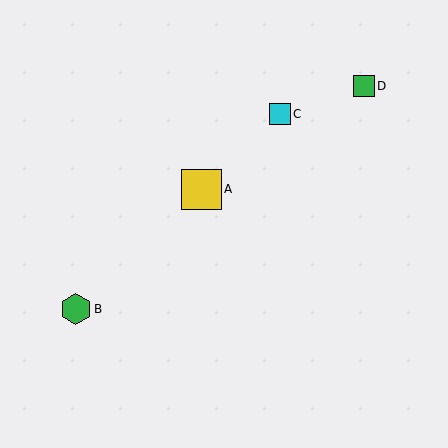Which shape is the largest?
The yellow square (labeled A) is the largest.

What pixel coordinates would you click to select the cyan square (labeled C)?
Click at (280, 114) to select the cyan square C.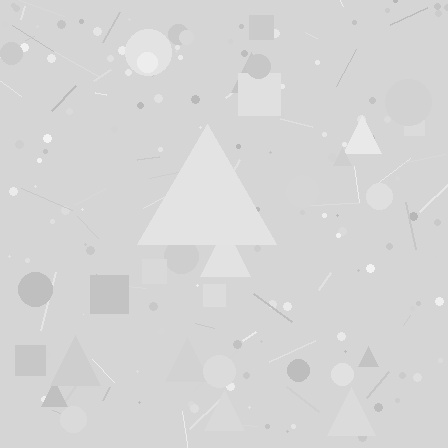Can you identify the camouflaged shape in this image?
The camouflaged shape is a triangle.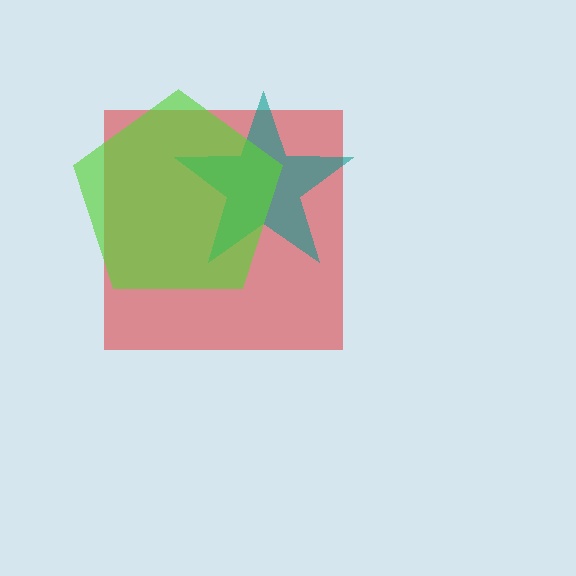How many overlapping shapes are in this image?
There are 3 overlapping shapes in the image.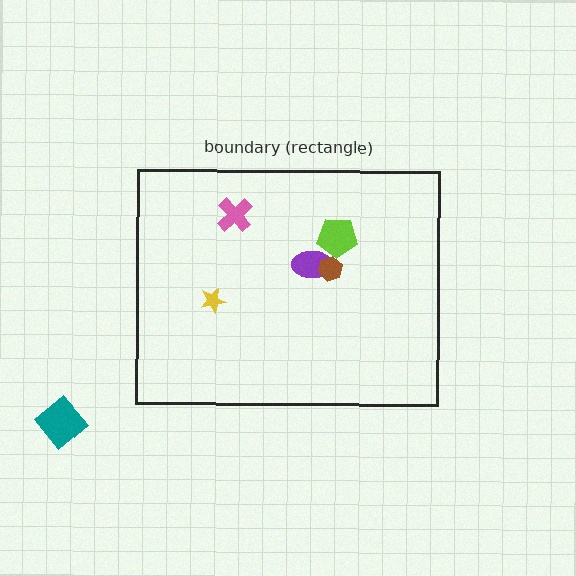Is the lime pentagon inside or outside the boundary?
Inside.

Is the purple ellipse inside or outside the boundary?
Inside.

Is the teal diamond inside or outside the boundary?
Outside.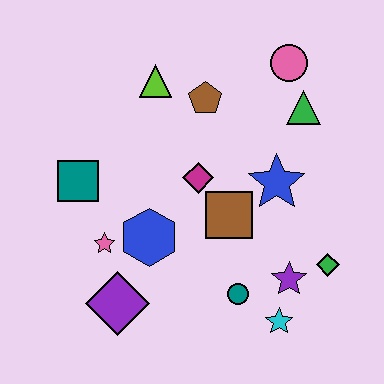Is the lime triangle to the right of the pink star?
Yes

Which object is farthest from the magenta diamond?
The cyan star is farthest from the magenta diamond.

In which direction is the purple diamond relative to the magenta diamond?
The purple diamond is below the magenta diamond.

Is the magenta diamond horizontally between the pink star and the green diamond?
Yes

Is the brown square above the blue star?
No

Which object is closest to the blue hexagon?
The pink star is closest to the blue hexagon.